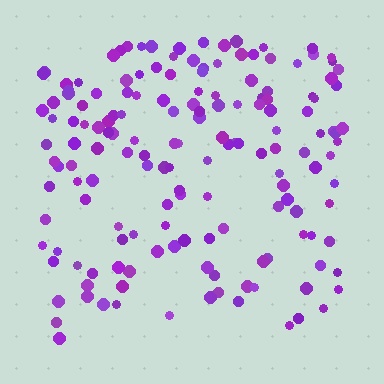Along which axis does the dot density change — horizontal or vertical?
Vertical.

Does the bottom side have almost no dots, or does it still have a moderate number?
Still a moderate number, just noticeably fewer than the top.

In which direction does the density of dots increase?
From bottom to top, with the top side densest.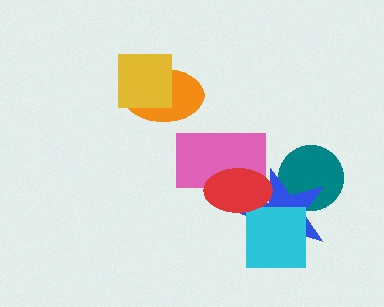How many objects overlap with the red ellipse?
2 objects overlap with the red ellipse.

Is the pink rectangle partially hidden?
Yes, it is partially covered by another shape.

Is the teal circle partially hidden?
Yes, it is partially covered by another shape.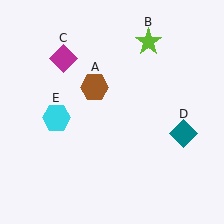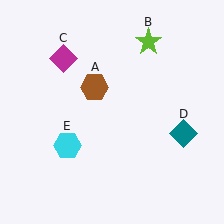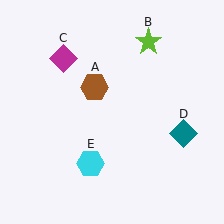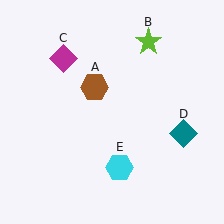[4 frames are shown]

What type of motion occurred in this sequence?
The cyan hexagon (object E) rotated counterclockwise around the center of the scene.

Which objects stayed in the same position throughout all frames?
Brown hexagon (object A) and lime star (object B) and magenta diamond (object C) and teal diamond (object D) remained stationary.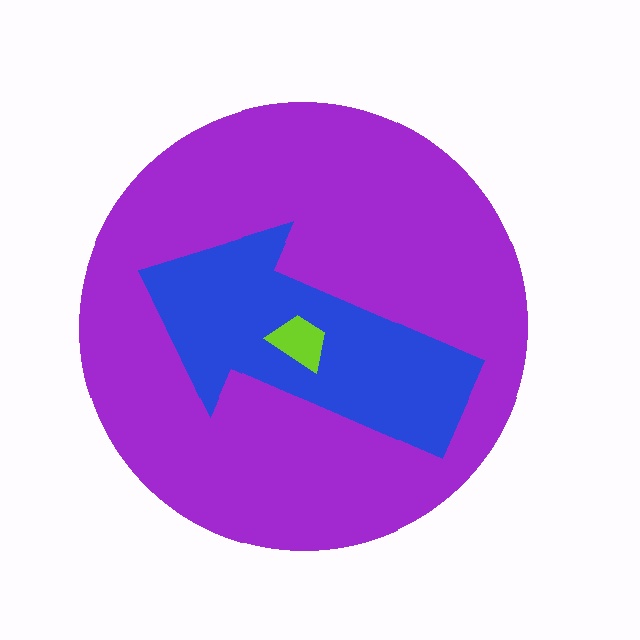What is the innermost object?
The lime trapezoid.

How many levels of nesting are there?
3.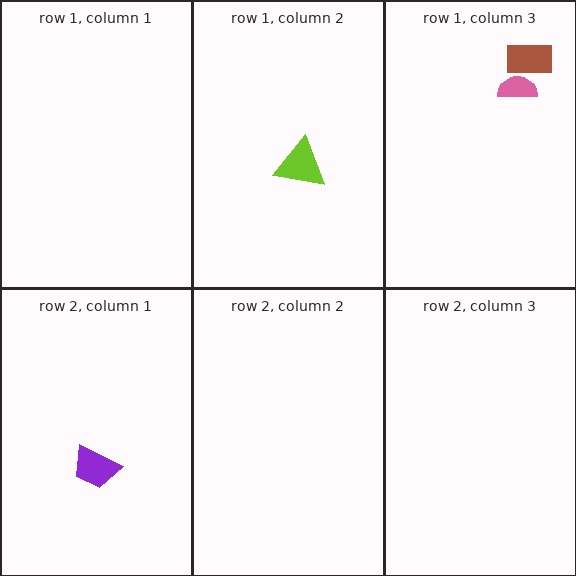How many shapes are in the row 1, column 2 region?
1.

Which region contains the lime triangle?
The row 1, column 2 region.